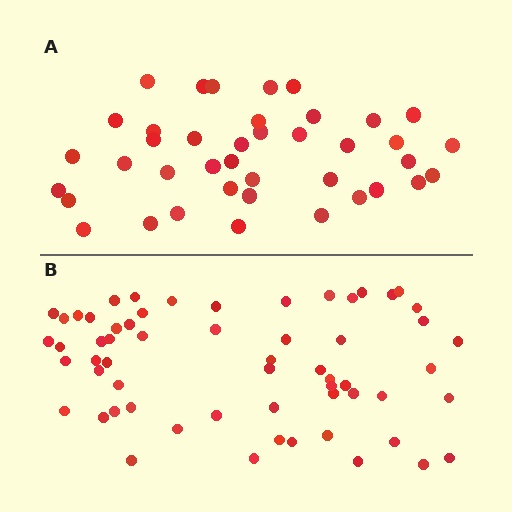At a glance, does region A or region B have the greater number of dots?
Region B (the bottom region) has more dots.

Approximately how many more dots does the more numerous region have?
Region B has approximately 20 more dots than region A.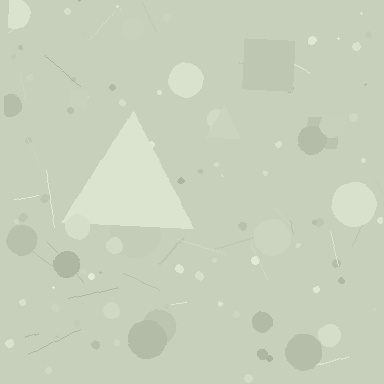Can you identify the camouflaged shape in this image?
The camouflaged shape is a triangle.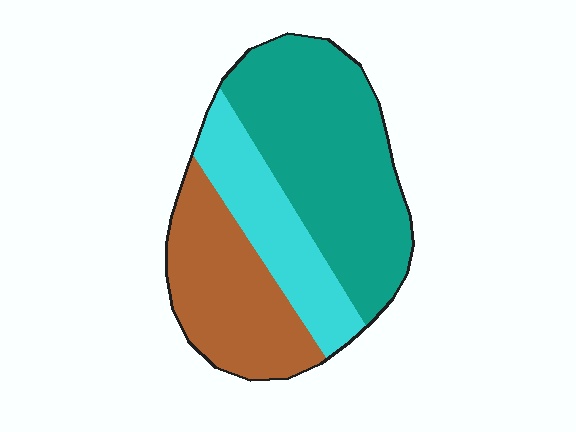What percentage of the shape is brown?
Brown takes up about one third (1/3) of the shape.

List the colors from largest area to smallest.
From largest to smallest: teal, brown, cyan.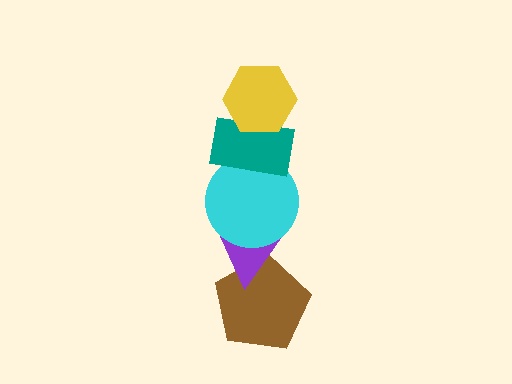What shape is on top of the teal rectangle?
The yellow hexagon is on top of the teal rectangle.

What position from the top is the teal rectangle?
The teal rectangle is 2nd from the top.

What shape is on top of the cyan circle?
The teal rectangle is on top of the cyan circle.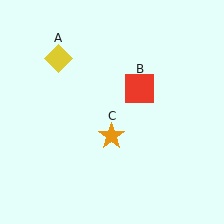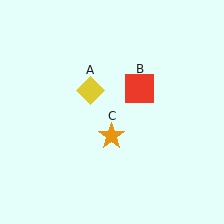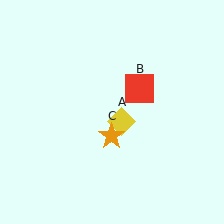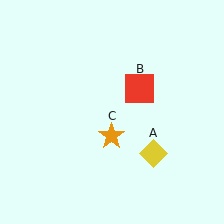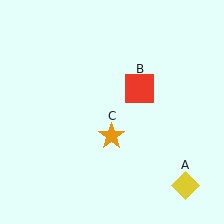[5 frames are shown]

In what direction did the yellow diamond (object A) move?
The yellow diamond (object A) moved down and to the right.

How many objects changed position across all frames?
1 object changed position: yellow diamond (object A).